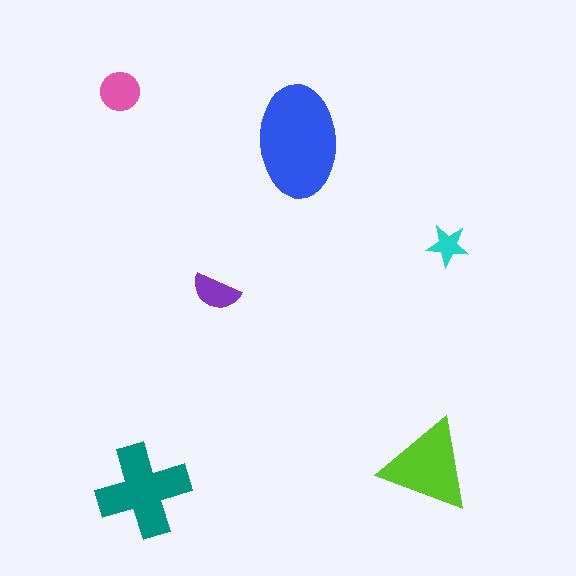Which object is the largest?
The blue ellipse.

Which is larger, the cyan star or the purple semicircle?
The purple semicircle.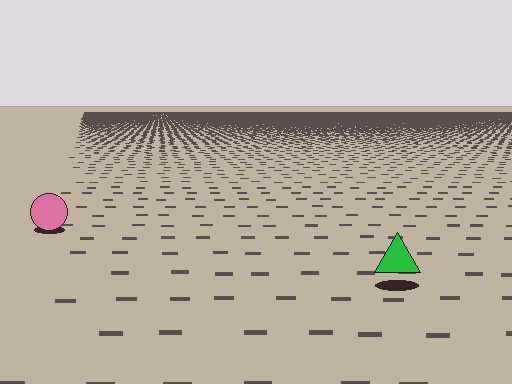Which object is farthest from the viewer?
The pink circle is farthest from the viewer. It appears smaller and the ground texture around it is denser.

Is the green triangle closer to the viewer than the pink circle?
Yes. The green triangle is closer — you can tell from the texture gradient: the ground texture is coarser near it.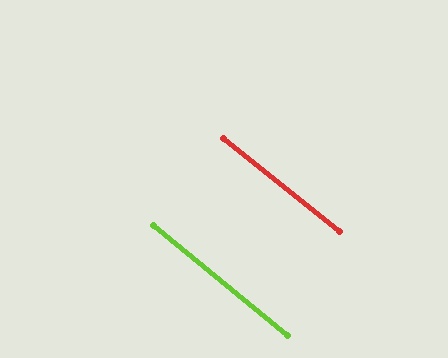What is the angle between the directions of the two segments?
Approximately 0 degrees.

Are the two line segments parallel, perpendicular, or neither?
Parallel — their directions differ by only 0.4°.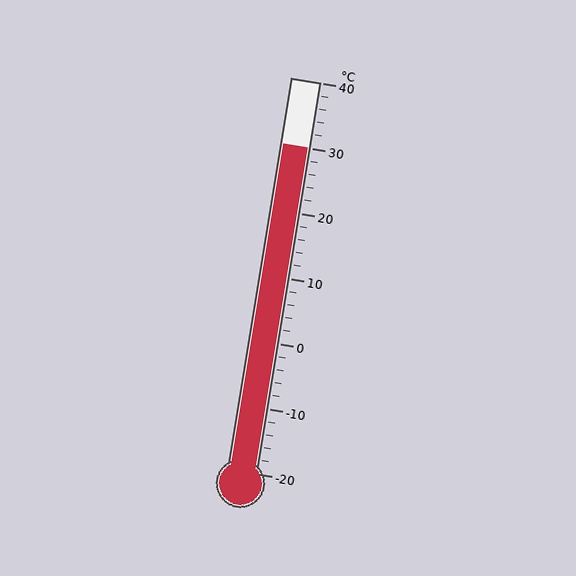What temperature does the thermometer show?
The thermometer shows approximately 30°C.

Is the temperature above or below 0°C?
The temperature is above 0°C.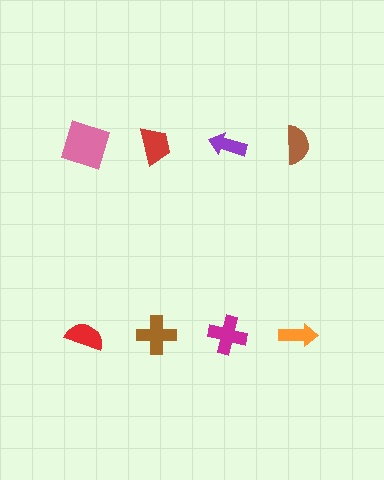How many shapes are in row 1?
4 shapes.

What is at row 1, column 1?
A pink square.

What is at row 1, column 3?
A purple arrow.